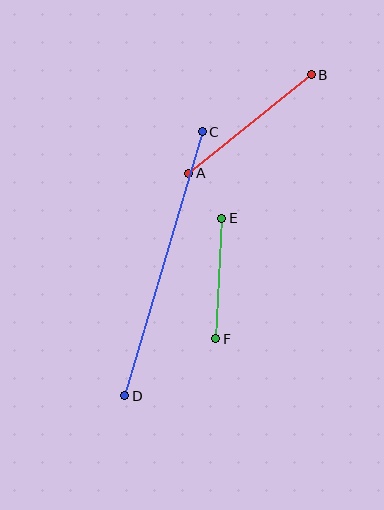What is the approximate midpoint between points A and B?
The midpoint is at approximately (250, 124) pixels.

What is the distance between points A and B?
The distance is approximately 157 pixels.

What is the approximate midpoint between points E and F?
The midpoint is at approximately (219, 278) pixels.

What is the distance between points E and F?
The distance is approximately 121 pixels.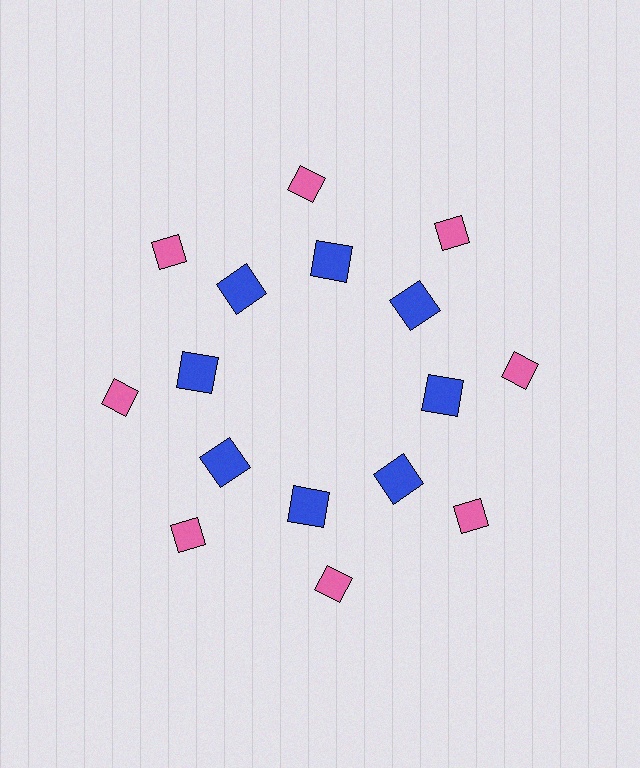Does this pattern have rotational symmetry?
Yes, this pattern has 8-fold rotational symmetry. It looks the same after rotating 45 degrees around the center.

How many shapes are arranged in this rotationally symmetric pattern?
There are 16 shapes, arranged in 8 groups of 2.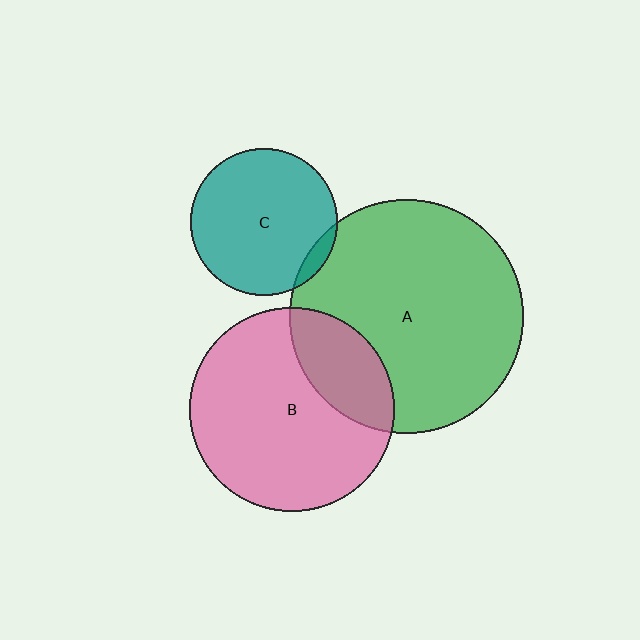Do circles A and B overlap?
Yes.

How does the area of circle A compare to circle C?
Approximately 2.5 times.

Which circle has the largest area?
Circle A (green).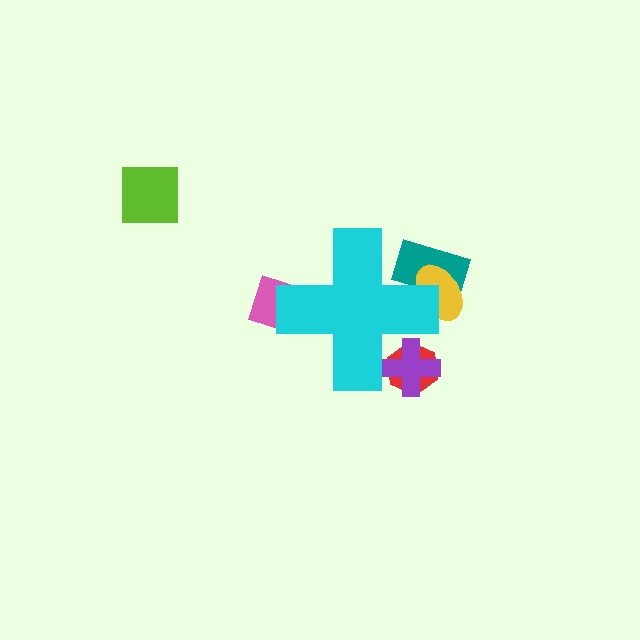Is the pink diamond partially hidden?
Yes, the pink diamond is partially hidden behind the cyan cross.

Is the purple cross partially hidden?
Yes, the purple cross is partially hidden behind the cyan cross.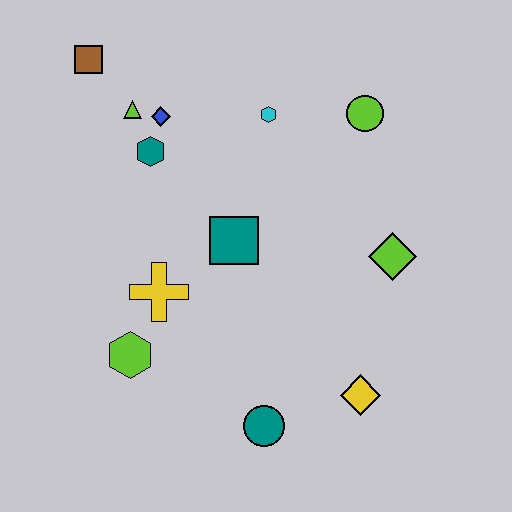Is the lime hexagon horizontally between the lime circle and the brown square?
Yes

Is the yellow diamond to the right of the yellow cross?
Yes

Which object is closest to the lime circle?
The cyan hexagon is closest to the lime circle.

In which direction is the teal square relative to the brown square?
The teal square is below the brown square.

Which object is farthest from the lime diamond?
The brown square is farthest from the lime diamond.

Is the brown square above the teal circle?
Yes